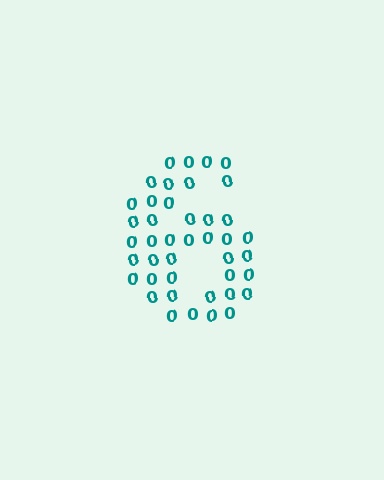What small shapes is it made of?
It is made of small digit 0's.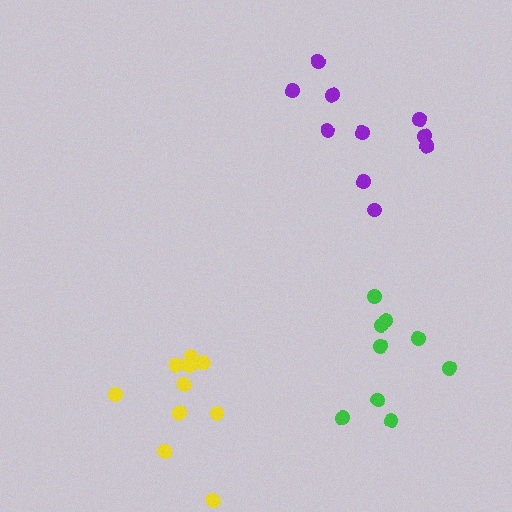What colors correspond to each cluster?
The clusters are colored: yellow, green, purple.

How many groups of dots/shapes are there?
There are 3 groups.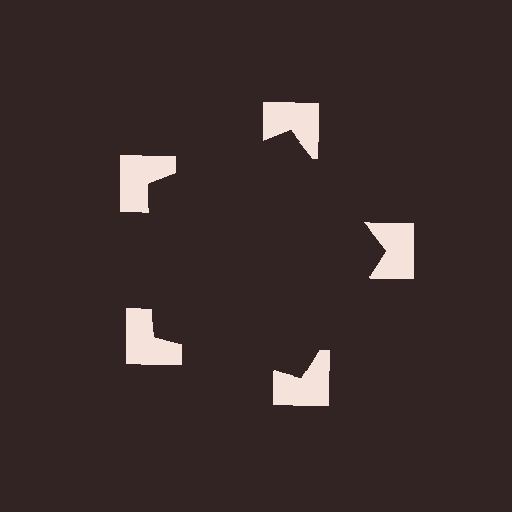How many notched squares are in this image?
There are 5 — one at each vertex of the illusory pentagon.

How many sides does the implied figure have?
5 sides.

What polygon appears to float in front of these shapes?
An illusory pentagon — its edges are inferred from the aligned wedge cuts in the notched squares, not physically drawn.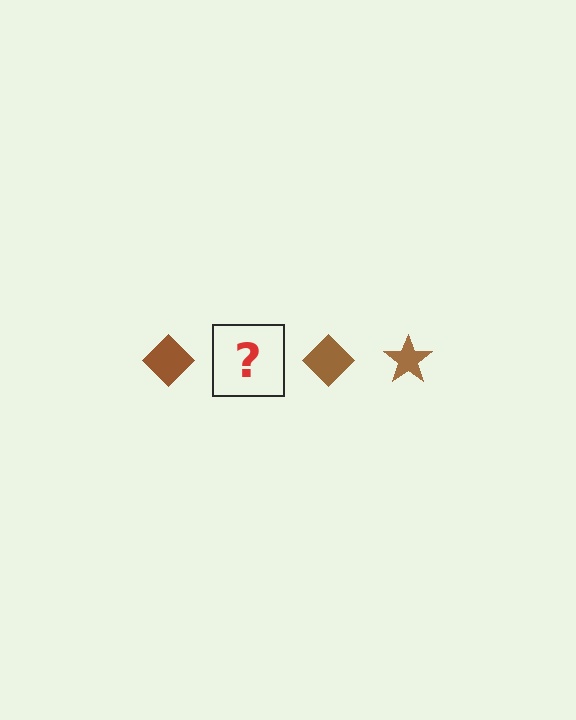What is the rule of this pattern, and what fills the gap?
The rule is that the pattern cycles through diamond, star shapes in brown. The gap should be filled with a brown star.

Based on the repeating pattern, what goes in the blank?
The blank should be a brown star.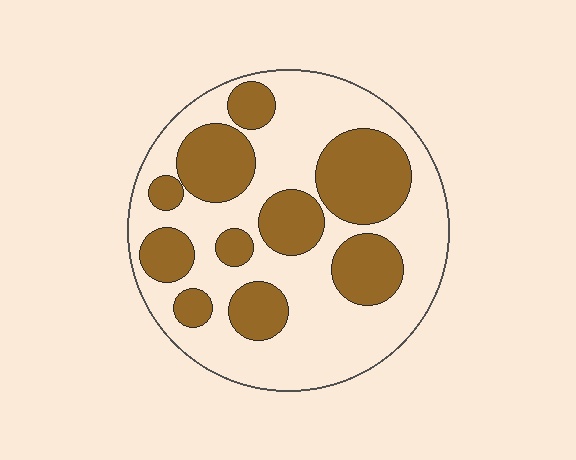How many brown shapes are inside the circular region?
10.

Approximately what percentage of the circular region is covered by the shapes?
Approximately 40%.